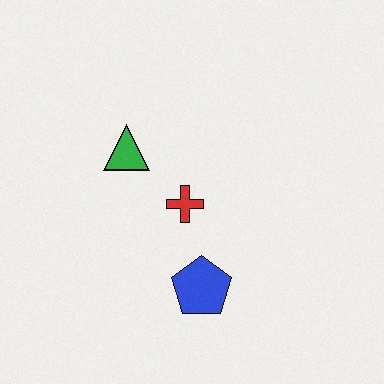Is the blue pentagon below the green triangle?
Yes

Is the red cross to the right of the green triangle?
Yes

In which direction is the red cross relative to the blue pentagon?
The red cross is above the blue pentagon.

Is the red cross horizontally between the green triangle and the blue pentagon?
Yes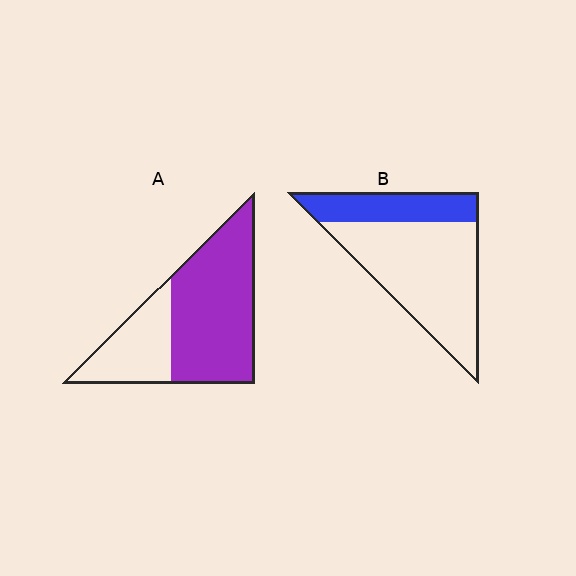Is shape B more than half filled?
No.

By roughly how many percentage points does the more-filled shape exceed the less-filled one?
By roughly 40 percentage points (A over B).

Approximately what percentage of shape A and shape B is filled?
A is approximately 70% and B is approximately 30%.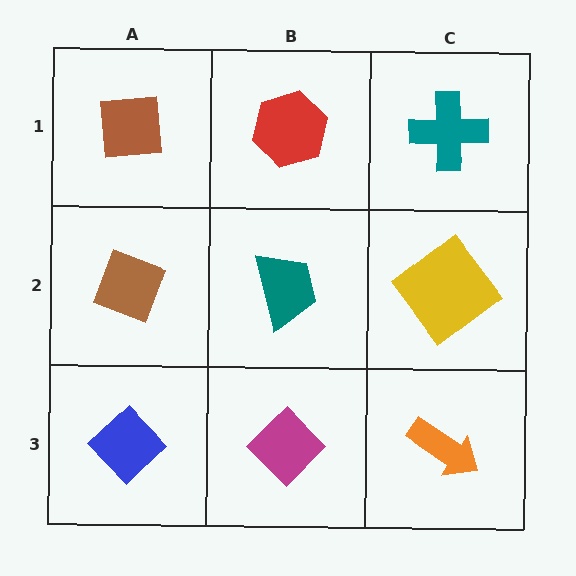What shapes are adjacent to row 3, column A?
A brown diamond (row 2, column A), a magenta diamond (row 3, column B).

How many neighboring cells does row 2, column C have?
3.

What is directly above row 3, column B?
A teal trapezoid.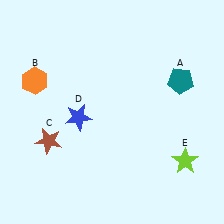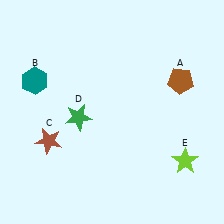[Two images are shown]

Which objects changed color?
A changed from teal to brown. B changed from orange to teal. D changed from blue to green.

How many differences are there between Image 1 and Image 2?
There are 3 differences between the two images.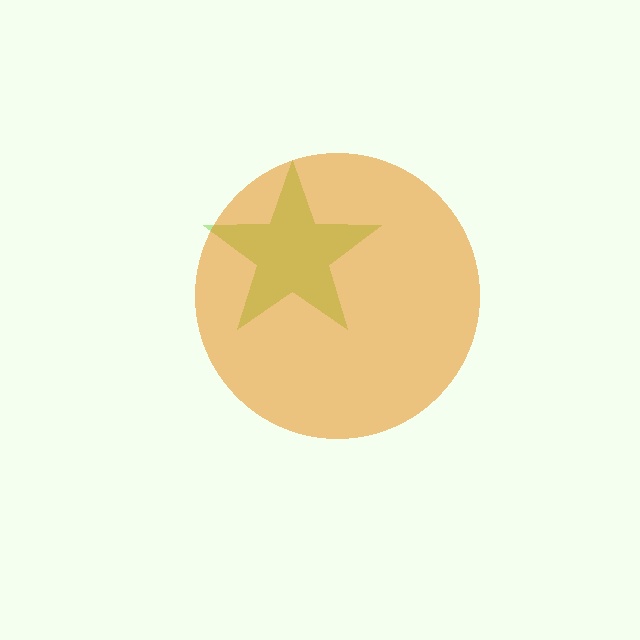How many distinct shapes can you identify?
There are 2 distinct shapes: a lime star, an orange circle.